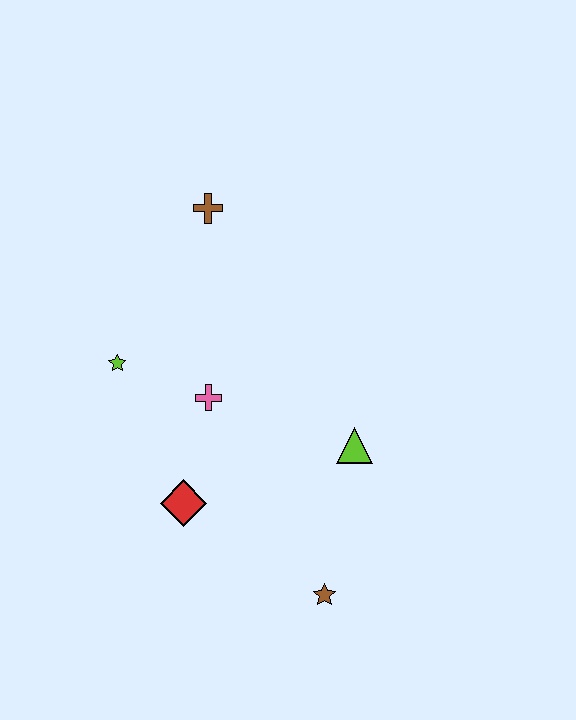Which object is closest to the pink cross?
The lime star is closest to the pink cross.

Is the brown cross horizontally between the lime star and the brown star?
Yes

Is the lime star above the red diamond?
Yes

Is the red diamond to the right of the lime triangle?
No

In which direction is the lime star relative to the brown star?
The lime star is above the brown star.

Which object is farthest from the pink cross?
The brown star is farthest from the pink cross.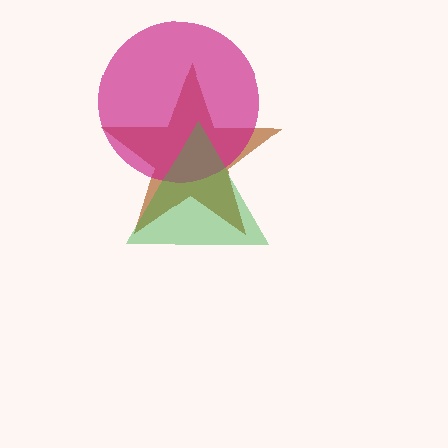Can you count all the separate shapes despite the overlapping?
Yes, there are 3 separate shapes.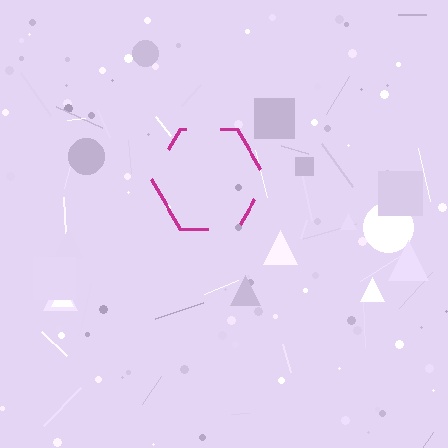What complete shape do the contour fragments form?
The contour fragments form a hexagon.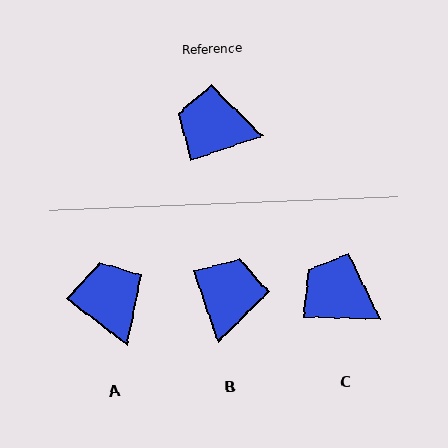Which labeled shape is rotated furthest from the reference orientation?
B, about 90 degrees away.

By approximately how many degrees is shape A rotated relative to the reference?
Approximately 57 degrees clockwise.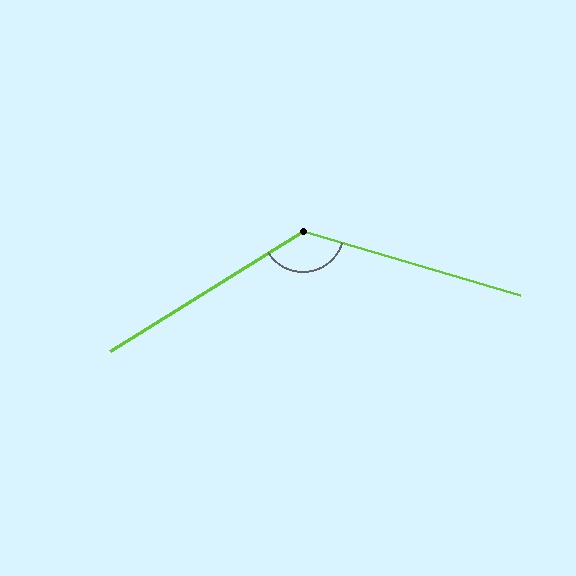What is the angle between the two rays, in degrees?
Approximately 132 degrees.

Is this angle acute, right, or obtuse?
It is obtuse.